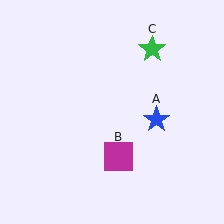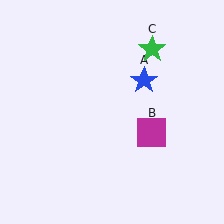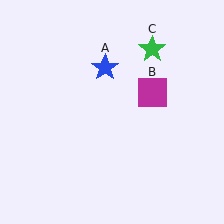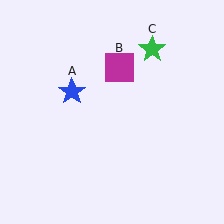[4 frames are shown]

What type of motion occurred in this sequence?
The blue star (object A), magenta square (object B) rotated counterclockwise around the center of the scene.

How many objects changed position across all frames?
2 objects changed position: blue star (object A), magenta square (object B).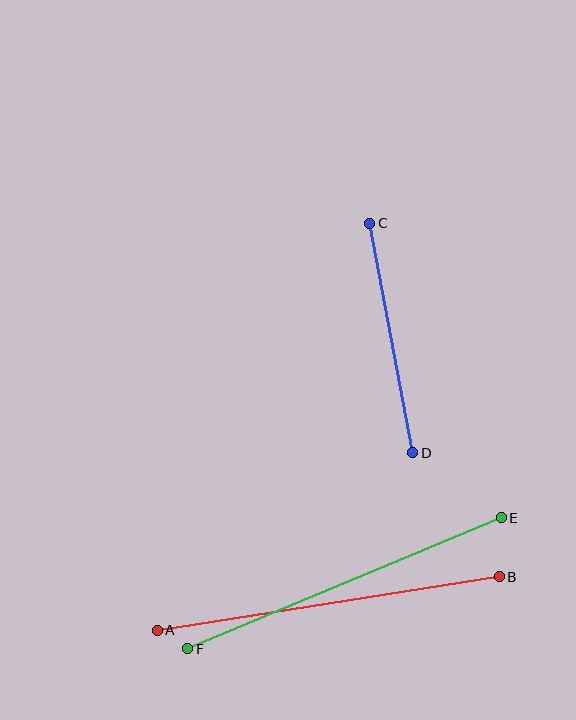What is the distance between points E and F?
The distance is approximately 340 pixels.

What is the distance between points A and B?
The distance is approximately 346 pixels.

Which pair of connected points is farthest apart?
Points A and B are farthest apart.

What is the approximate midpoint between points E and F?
The midpoint is at approximately (345, 583) pixels.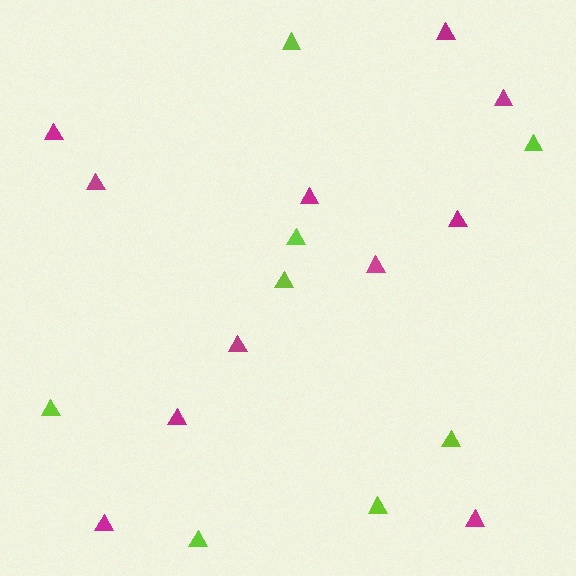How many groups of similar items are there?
There are 2 groups: one group of magenta triangles (11) and one group of lime triangles (8).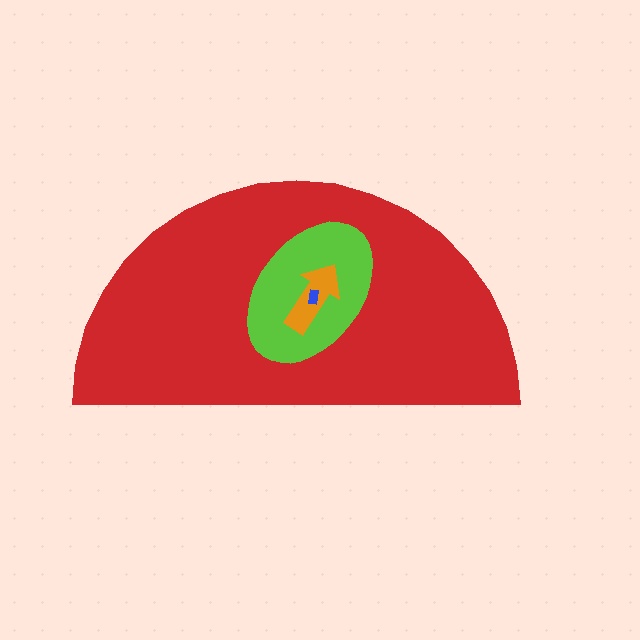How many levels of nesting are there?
4.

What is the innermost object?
The blue rectangle.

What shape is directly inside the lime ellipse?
The orange arrow.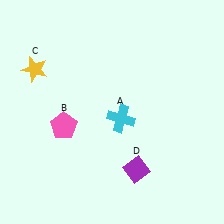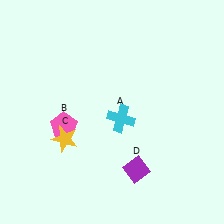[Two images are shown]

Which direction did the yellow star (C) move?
The yellow star (C) moved down.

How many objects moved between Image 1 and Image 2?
1 object moved between the two images.